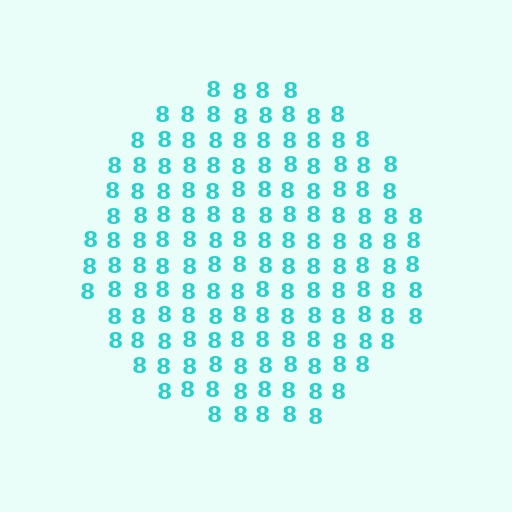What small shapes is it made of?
It is made of small digit 8's.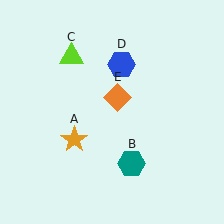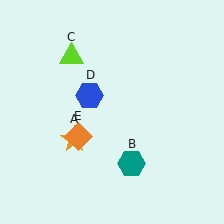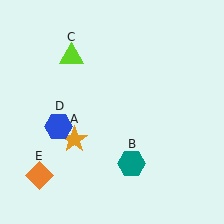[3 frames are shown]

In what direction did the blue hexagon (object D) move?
The blue hexagon (object D) moved down and to the left.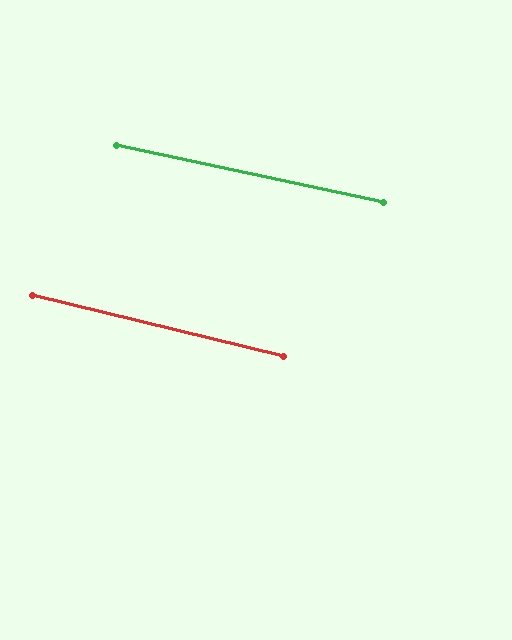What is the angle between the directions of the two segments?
Approximately 2 degrees.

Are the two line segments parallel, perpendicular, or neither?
Parallel — their directions differ by only 1.5°.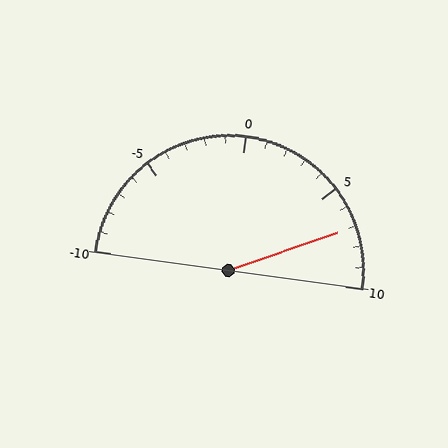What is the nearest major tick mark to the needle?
The nearest major tick mark is 5.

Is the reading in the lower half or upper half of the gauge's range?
The reading is in the upper half of the range (-10 to 10).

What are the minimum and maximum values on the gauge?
The gauge ranges from -10 to 10.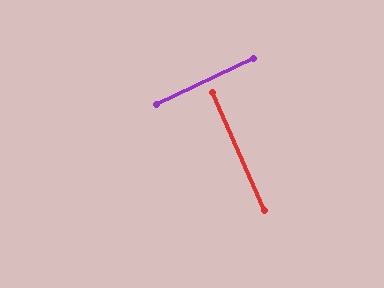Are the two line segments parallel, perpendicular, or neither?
Perpendicular — they meet at approximately 89°.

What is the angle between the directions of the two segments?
Approximately 89 degrees.